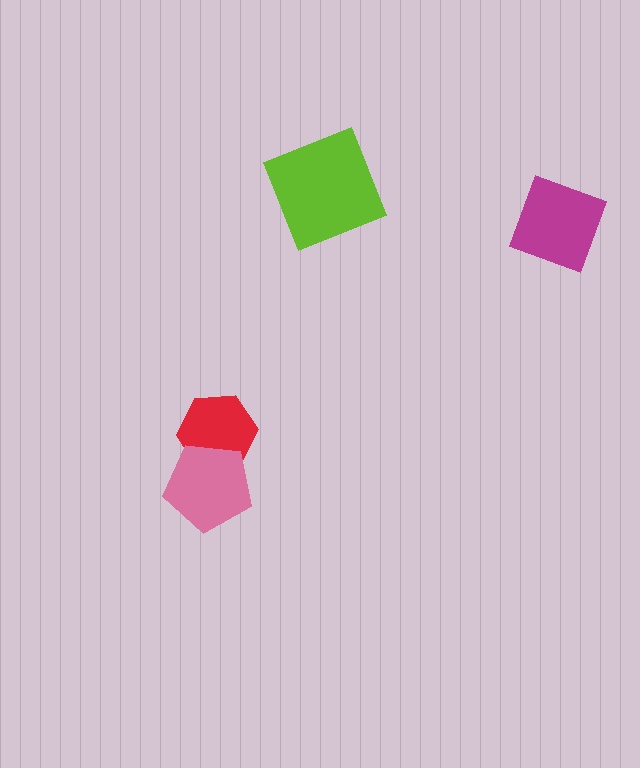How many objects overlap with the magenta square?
0 objects overlap with the magenta square.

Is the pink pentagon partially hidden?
No, no other shape covers it.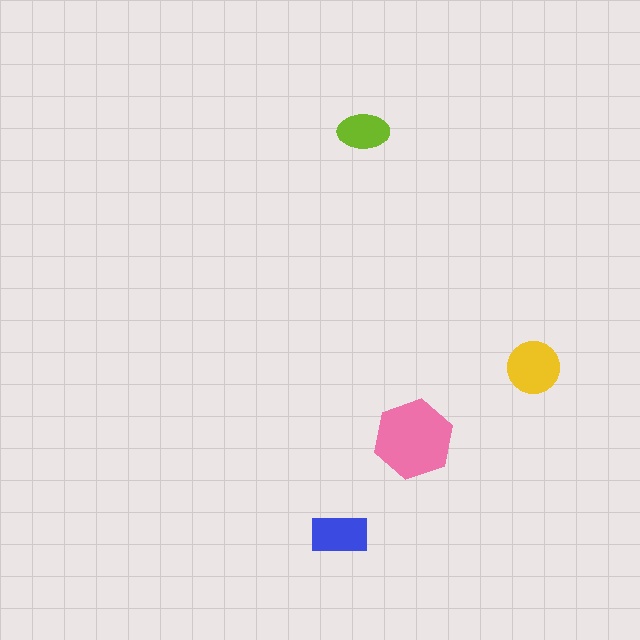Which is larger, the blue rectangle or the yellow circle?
The yellow circle.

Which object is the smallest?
The lime ellipse.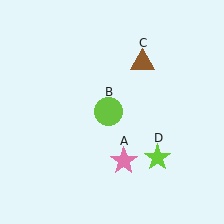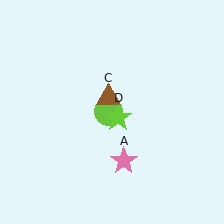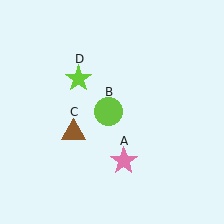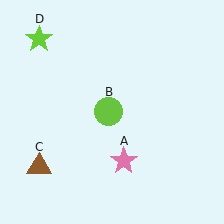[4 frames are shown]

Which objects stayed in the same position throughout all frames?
Pink star (object A) and lime circle (object B) remained stationary.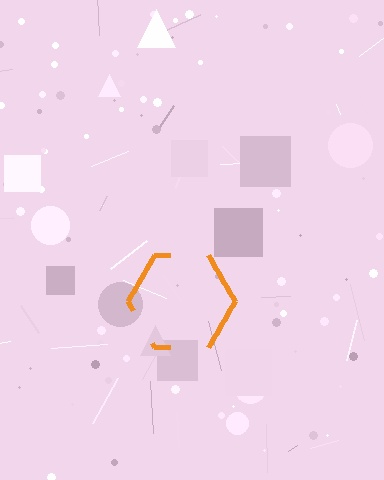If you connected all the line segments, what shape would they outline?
They would outline a hexagon.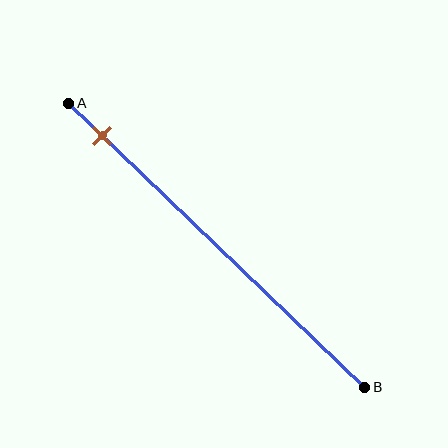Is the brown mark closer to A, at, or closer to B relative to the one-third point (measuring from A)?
The brown mark is closer to point A than the one-third point of segment AB.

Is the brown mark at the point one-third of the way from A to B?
No, the mark is at about 10% from A, not at the 33% one-third point.